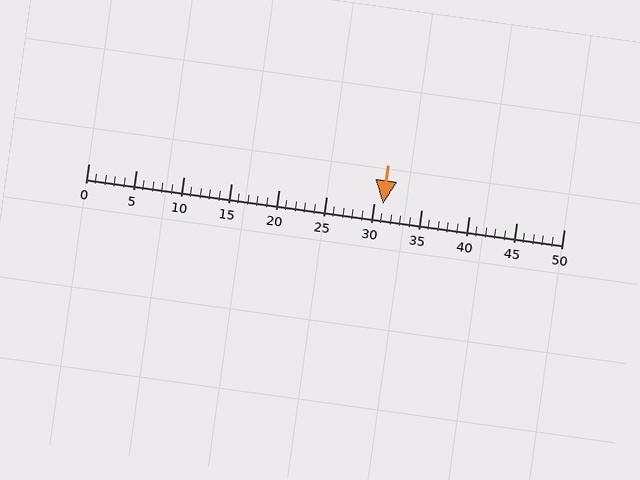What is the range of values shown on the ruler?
The ruler shows values from 0 to 50.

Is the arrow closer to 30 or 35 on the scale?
The arrow is closer to 30.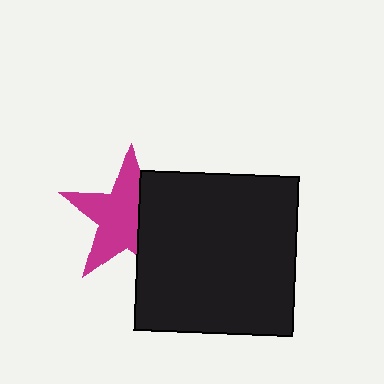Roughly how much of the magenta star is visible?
About half of it is visible (roughly 64%).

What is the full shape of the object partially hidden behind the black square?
The partially hidden object is a magenta star.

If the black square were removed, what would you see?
You would see the complete magenta star.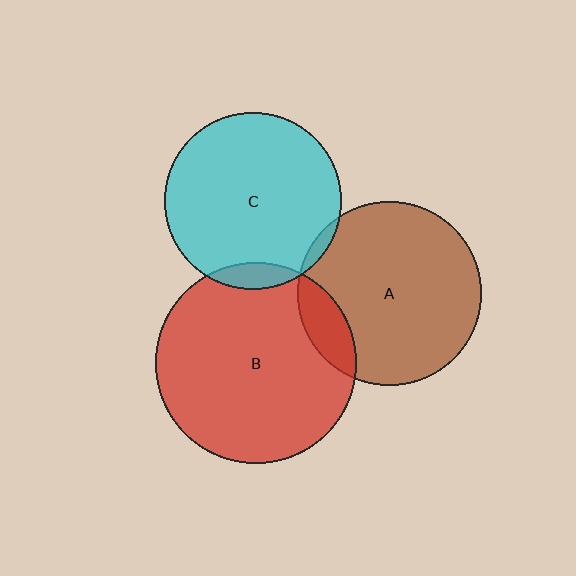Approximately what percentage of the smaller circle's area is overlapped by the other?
Approximately 5%.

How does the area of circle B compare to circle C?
Approximately 1.3 times.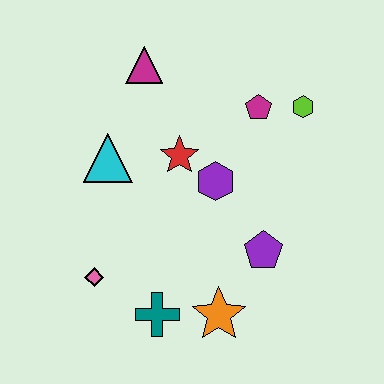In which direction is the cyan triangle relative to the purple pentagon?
The cyan triangle is to the left of the purple pentagon.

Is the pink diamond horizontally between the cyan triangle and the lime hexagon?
No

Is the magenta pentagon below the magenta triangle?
Yes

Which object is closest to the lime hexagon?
The magenta pentagon is closest to the lime hexagon.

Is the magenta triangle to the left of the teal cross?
Yes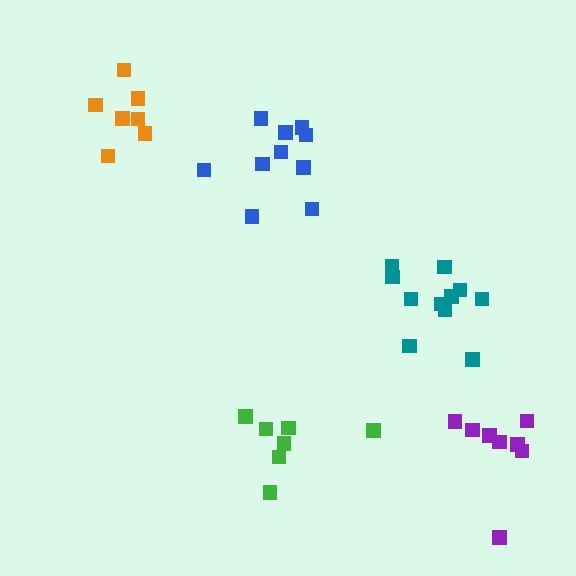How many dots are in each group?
Group 1: 10 dots, Group 2: 7 dots, Group 3: 7 dots, Group 4: 8 dots, Group 5: 11 dots (43 total).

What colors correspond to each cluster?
The clusters are colored: blue, orange, green, purple, teal.